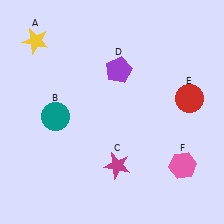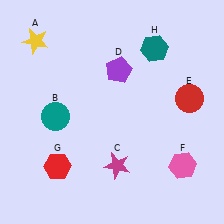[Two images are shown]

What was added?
A red hexagon (G), a teal hexagon (H) were added in Image 2.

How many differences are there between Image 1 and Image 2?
There are 2 differences between the two images.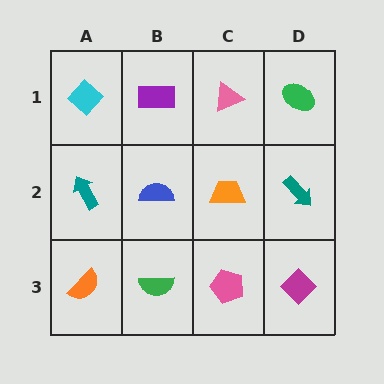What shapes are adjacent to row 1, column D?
A teal arrow (row 2, column D), a pink triangle (row 1, column C).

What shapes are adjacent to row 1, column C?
An orange trapezoid (row 2, column C), a purple rectangle (row 1, column B), a green ellipse (row 1, column D).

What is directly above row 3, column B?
A blue semicircle.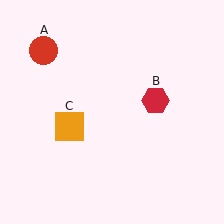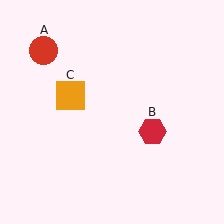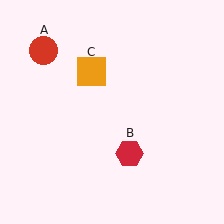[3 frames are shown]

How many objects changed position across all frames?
2 objects changed position: red hexagon (object B), orange square (object C).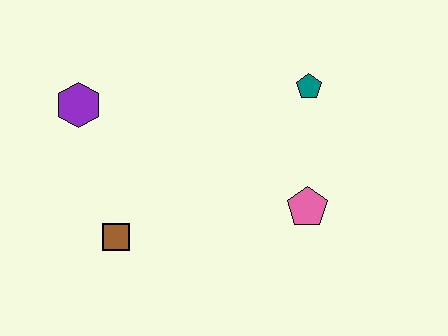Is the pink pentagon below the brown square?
No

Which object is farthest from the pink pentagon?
The purple hexagon is farthest from the pink pentagon.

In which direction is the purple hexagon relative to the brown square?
The purple hexagon is above the brown square.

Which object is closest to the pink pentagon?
The teal pentagon is closest to the pink pentagon.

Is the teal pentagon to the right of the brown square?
Yes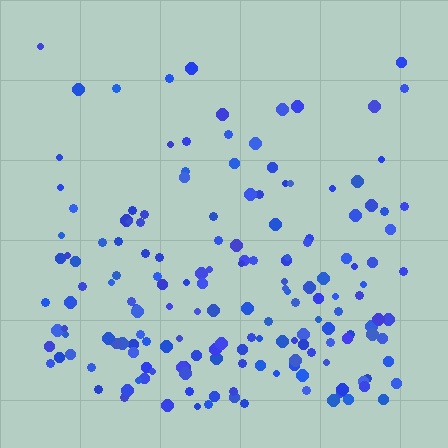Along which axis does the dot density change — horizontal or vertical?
Vertical.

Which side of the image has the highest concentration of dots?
The bottom.